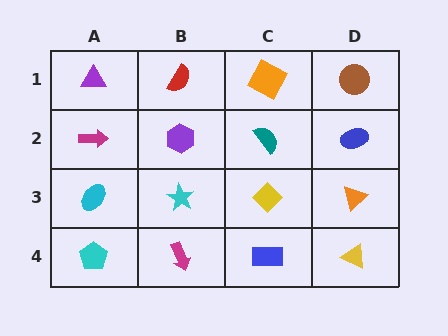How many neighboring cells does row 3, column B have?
4.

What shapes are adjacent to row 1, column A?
A magenta arrow (row 2, column A), a red semicircle (row 1, column B).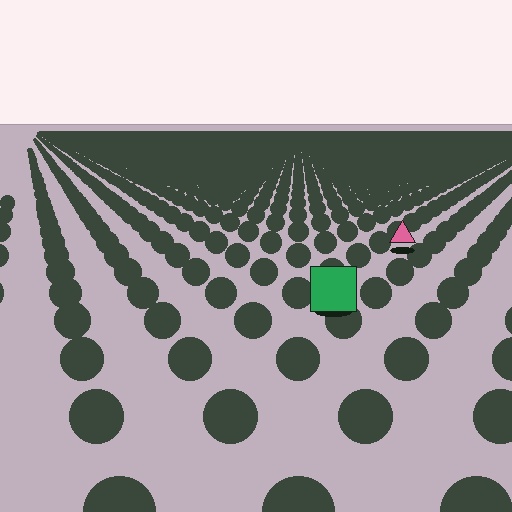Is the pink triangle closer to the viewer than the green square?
No. The green square is closer — you can tell from the texture gradient: the ground texture is coarser near it.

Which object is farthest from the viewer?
The pink triangle is farthest from the viewer. It appears smaller and the ground texture around it is denser.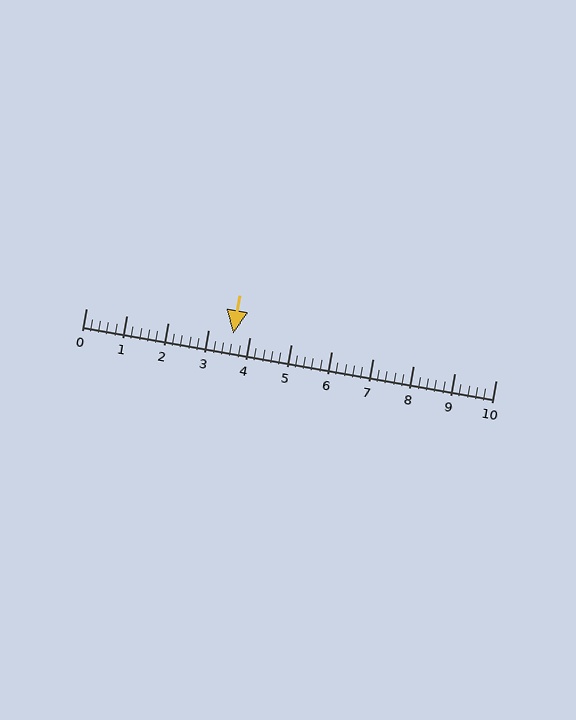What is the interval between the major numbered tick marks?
The major tick marks are spaced 1 units apart.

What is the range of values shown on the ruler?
The ruler shows values from 0 to 10.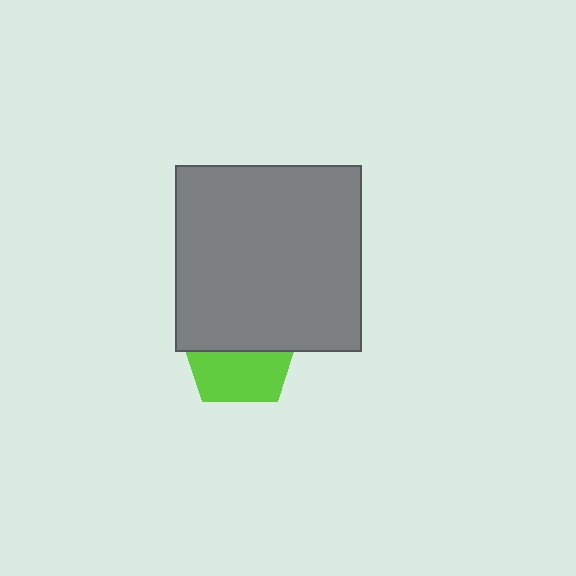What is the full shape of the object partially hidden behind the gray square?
The partially hidden object is a lime pentagon.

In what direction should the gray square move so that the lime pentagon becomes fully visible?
The gray square should move up. That is the shortest direction to clear the overlap and leave the lime pentagon fully visible.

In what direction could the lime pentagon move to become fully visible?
The lime pentagon could move down. That would shift it out from behind the gray square entirely.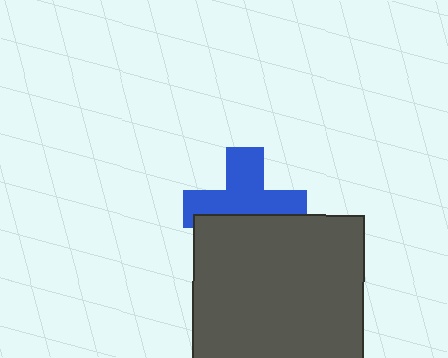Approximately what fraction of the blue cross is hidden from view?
Roughly 40% of the blue cross is hidden behind the dark gray square.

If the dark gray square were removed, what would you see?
You would see the complete blue cross.